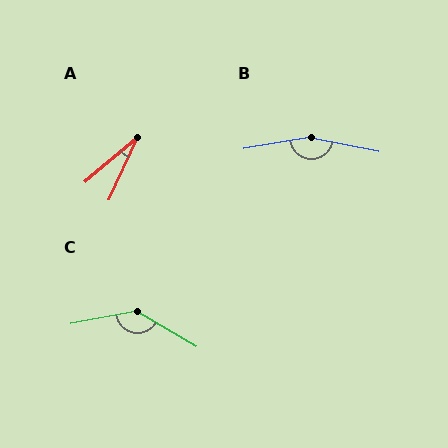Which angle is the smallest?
A, at approximately 25 degrees.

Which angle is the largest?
B, at approximately 159 degrees.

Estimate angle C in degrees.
Approximately 139 degrees.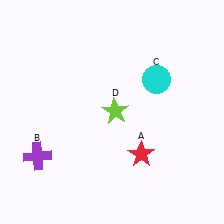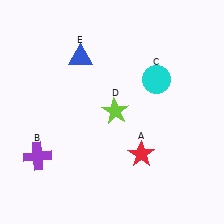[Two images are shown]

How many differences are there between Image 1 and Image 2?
There is 1 difference between the two images.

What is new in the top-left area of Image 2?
A blue triangle (E) was added in the top-left area of Image 2.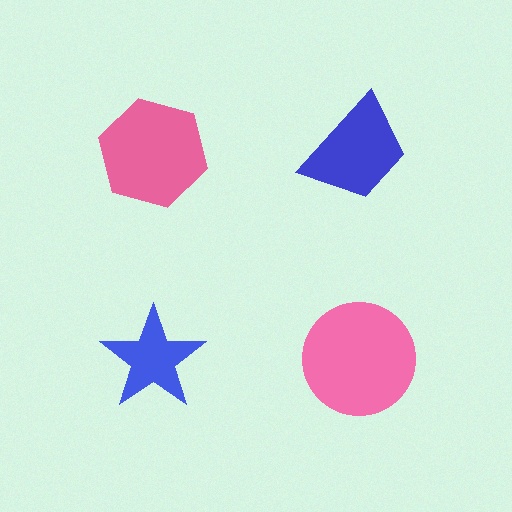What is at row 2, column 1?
A blue star.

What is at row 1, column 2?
A blue trapezoid.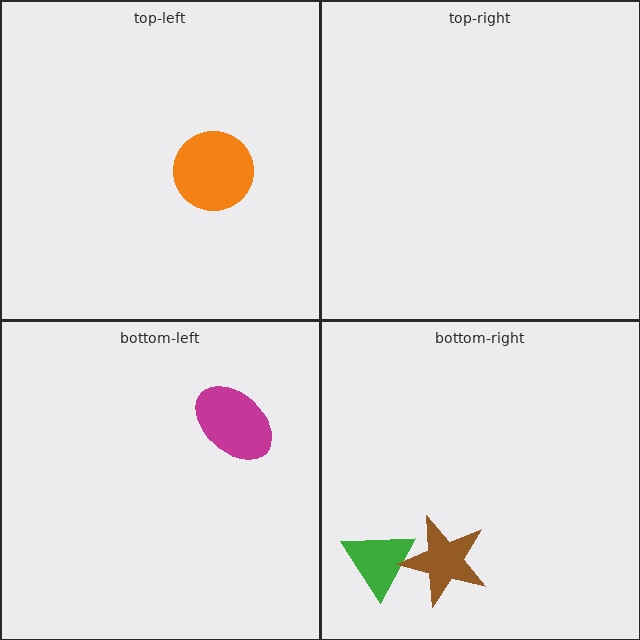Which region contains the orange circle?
The top-left region.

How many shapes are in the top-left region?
1.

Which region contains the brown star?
The bottom-right region.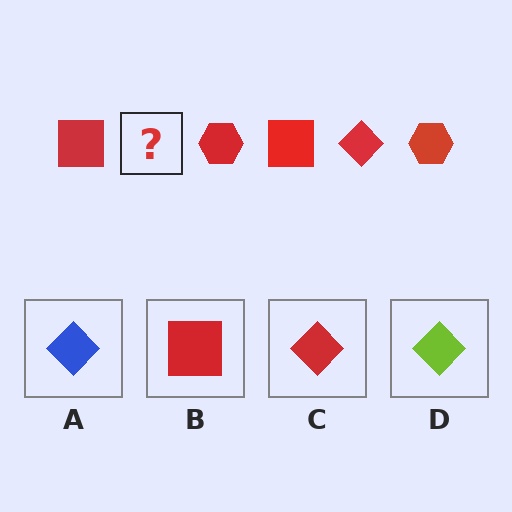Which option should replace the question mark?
Option C.